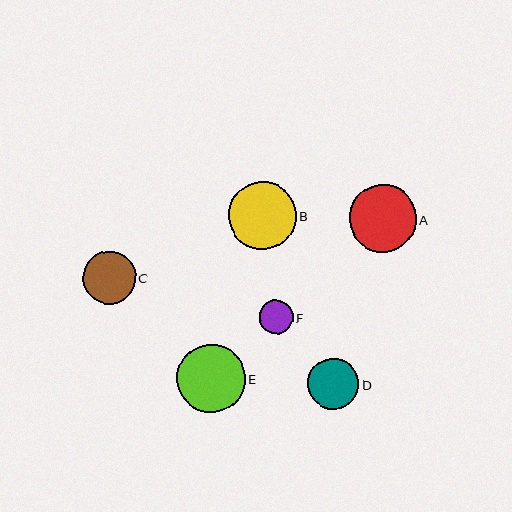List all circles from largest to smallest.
From largest to smallest: E, B, A, C, D, F.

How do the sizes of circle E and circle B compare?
Circle E and circle B are approximately the same size.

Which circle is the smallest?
Circle F is the smallest with a size of approximately 34 pixels.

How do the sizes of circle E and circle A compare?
Circle E and circle A are approximately the same size.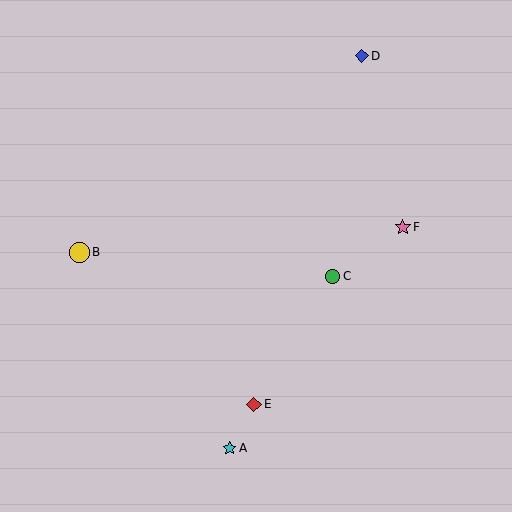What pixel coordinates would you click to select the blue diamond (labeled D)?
Click at (362, 56) to select the blue diamond D.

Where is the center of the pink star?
The center of the pink star is at (403, 227).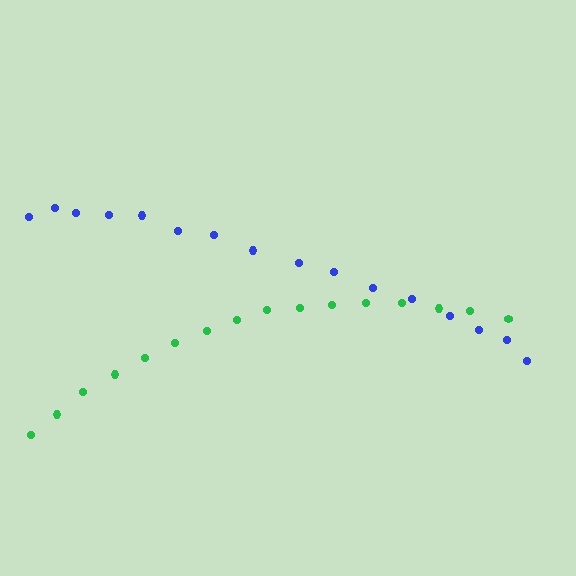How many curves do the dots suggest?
There are 2 distinct paths.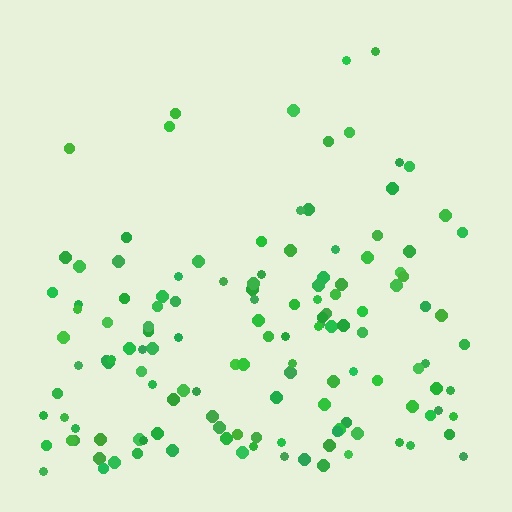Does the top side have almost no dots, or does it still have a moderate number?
Still a moderate number, just noticeably fewer than the bottom.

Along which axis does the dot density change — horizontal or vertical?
Vertical.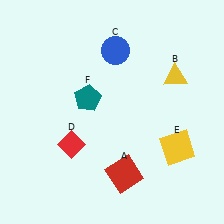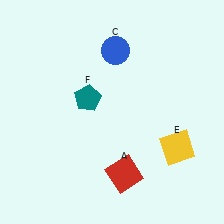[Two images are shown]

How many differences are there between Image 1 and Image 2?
There are 2 differences between the two images.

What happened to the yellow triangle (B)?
The yellow triangle (B) was removed in Image 2. It was in the top-right area of Image 1.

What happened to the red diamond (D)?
The red diamond (D) was removed in Image 2. It was in the bottom-left area of Image 1.